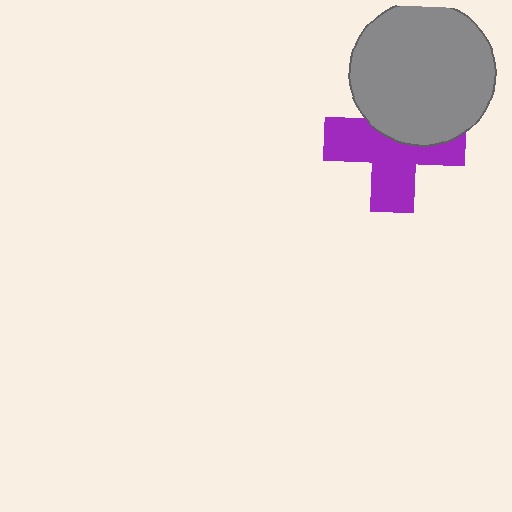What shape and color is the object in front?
The object in front is a gray circle.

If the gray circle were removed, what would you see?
You would see the complete purple cross.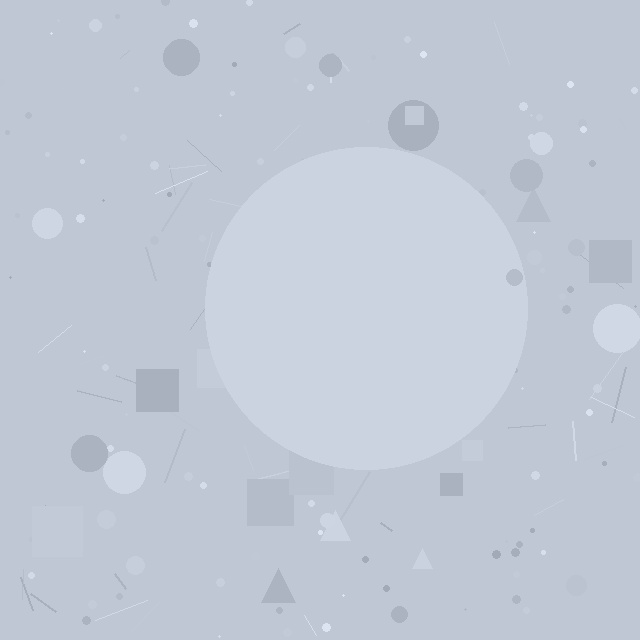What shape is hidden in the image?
A circle is hidden in the image.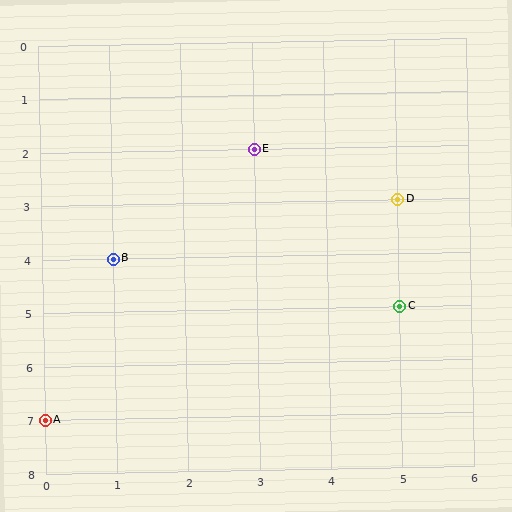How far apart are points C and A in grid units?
Points C and A are 5 columns and 2 rows apart (about 5.4 grid units diagonally).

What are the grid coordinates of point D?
Point D is at grid coordinates (5, 3).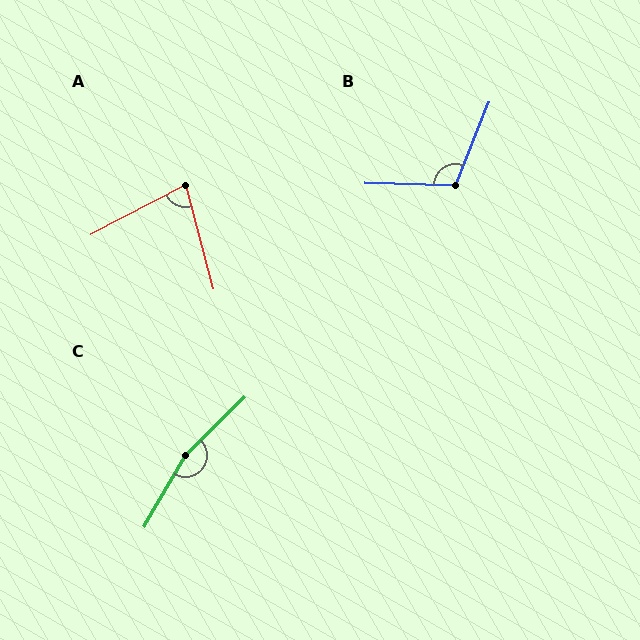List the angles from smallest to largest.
A (77°), B (110°), C (165°).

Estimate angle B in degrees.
Approximately 110 degrees.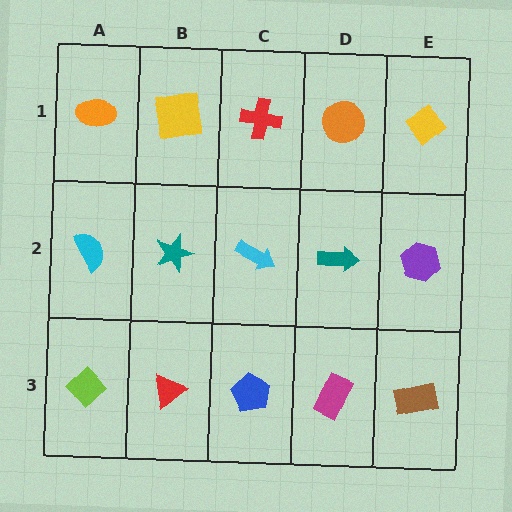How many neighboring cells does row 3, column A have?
2.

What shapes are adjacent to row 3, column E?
A purple hexagon (row 2, column E), a magenta rectangle (row 3, column D).